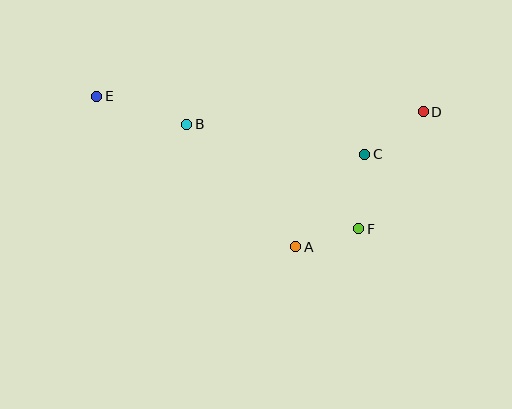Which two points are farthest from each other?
Points D and E are farthest from each other.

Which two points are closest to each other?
Points A and F are closest to each other.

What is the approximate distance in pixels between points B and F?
The distance between B and F is approximately 202 pixels.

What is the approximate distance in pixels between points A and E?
The distance between A and E is approximately 249 pixels.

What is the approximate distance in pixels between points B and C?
The distance between B and C is approximately 180 pixels.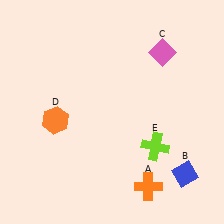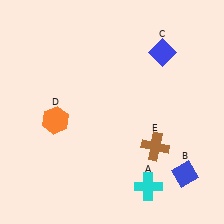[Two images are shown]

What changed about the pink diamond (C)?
In Image 1, C is pink. In Image 2, it changed to blue.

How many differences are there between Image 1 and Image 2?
There are 3 differences between the two images.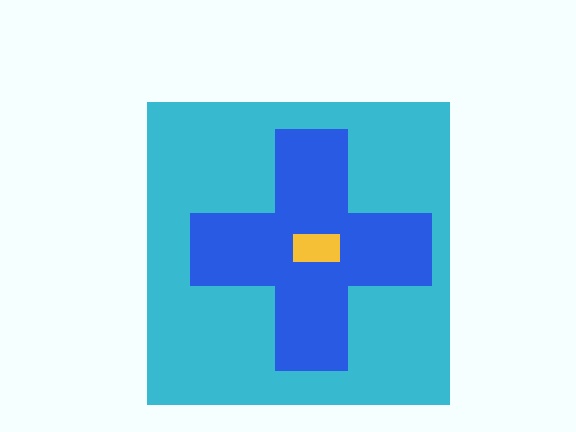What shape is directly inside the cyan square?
The blue cross.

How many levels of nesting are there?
3.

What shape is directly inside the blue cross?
The yellow rectangle.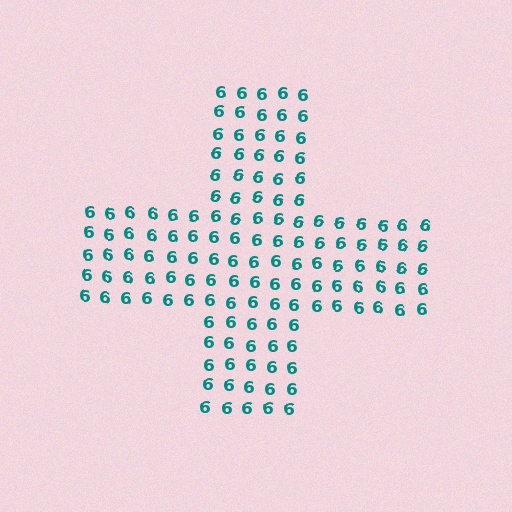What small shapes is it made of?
It is made of small digit 6's.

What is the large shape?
The large shape is a cross.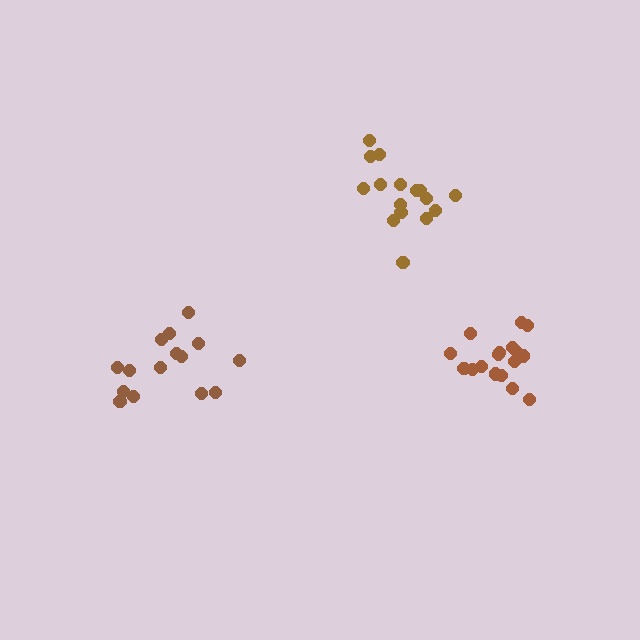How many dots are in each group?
Group 1: 16 dots, Group 2: 17 dots, Group 3: 15 dots (48 total).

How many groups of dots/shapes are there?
There are 3 groups.